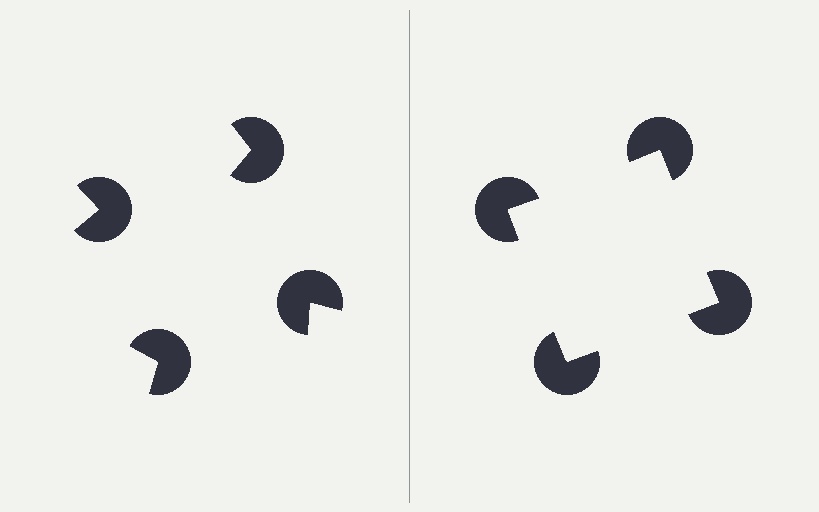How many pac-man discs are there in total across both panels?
8 — 4 on each side.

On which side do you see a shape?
An illusory square appears on the right side. On the left side the wedge cuts are rotated, so no coherent shape forms.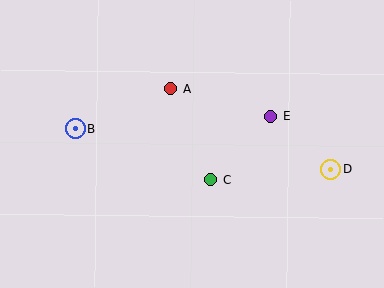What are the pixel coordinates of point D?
Point D is at (330, 169).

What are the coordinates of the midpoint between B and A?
The midpoint between B and A is at (123, 109).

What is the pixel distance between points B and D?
The distance between B and D is 258 pixels.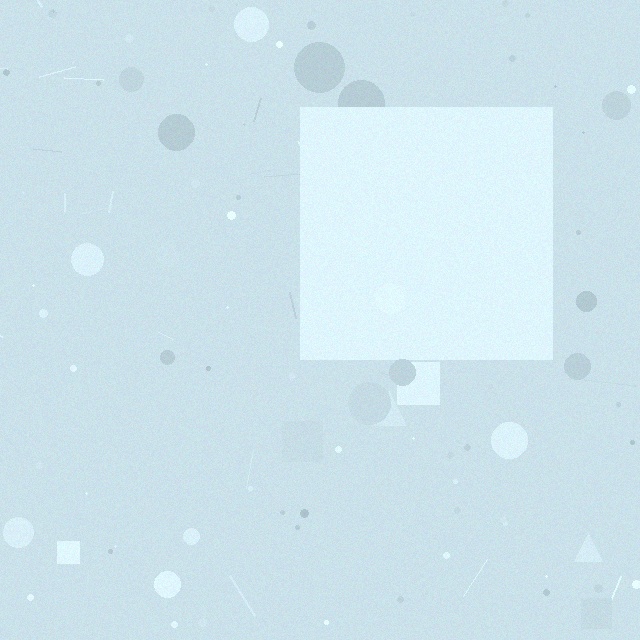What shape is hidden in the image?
A square is hidden in the image.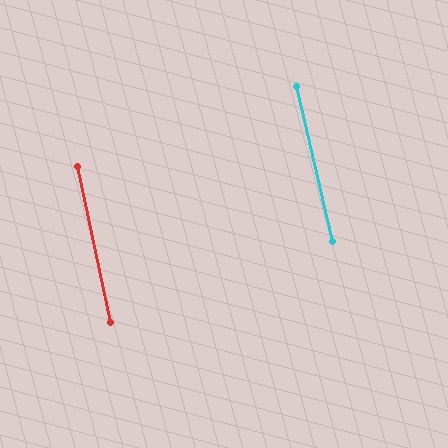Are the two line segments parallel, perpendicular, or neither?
Parallel — their directions differ by only 0.8°.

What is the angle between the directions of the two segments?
Approximately 1 degree.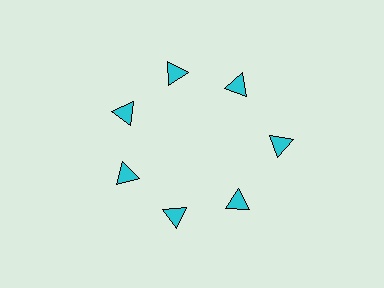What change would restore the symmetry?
The symmetry would be restored by moving it inward, back onto the ring so that all 7 triangles sit at equal angles and equal distance from the center.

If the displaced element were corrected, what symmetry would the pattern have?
It would have 7-fold rotational symmetry — the pattern would map onto itself every 51 degrees.